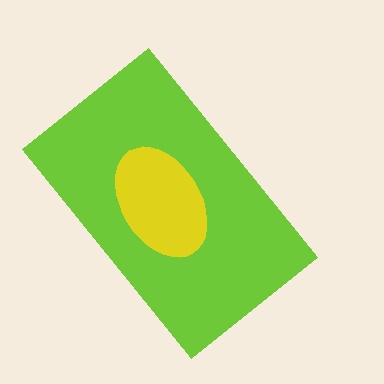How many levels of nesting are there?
2.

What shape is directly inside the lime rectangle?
The yellow ellipse.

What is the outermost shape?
The lime rectangle.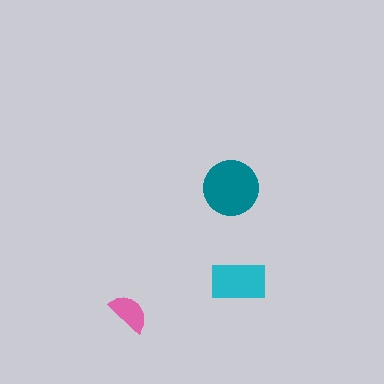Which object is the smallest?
The pink semicircle.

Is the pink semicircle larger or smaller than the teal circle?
Smaller.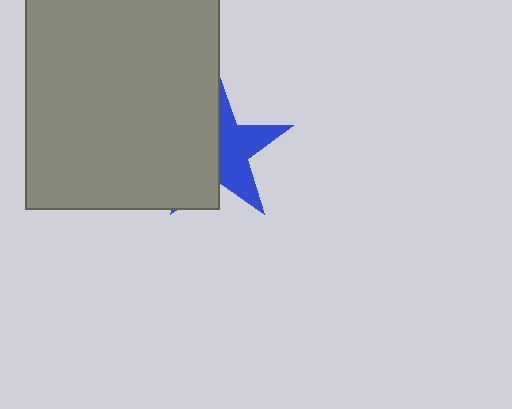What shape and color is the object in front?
The object in front is a gray rectangle.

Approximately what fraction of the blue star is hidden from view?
Roughly 53% of the blue star is hidden behind the gray rectangle.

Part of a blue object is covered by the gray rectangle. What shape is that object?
It is a star.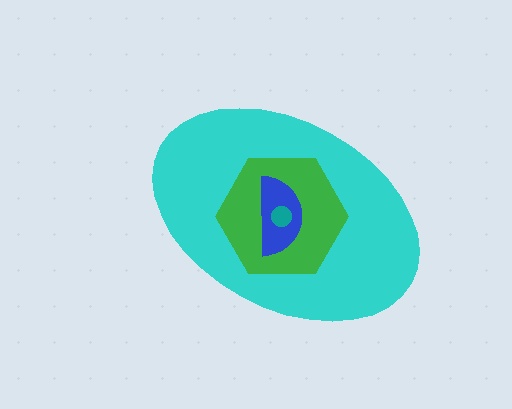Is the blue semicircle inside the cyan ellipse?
Yes.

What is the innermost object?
The teal circle.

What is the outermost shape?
The cyan ellipse.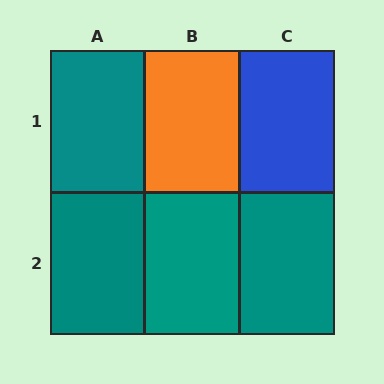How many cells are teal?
4 cells are teal.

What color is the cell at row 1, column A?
Teal.